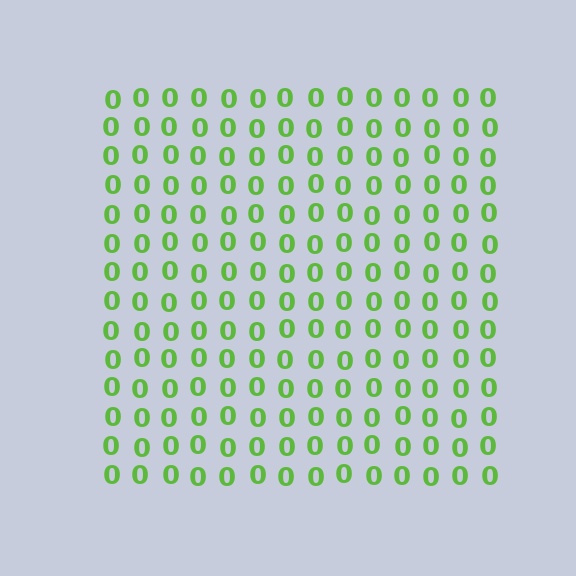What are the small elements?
The small elements are digit 0's.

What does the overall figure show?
The overall figure shows a square.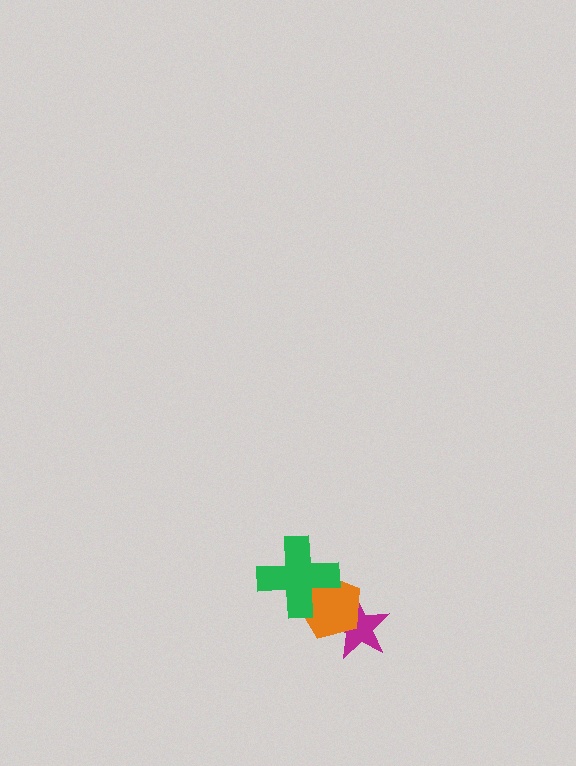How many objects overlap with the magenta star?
1 object overlaps with the magenta star.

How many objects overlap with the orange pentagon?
2 objects overlap with the orange pentagon.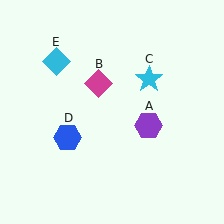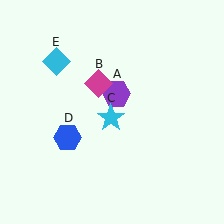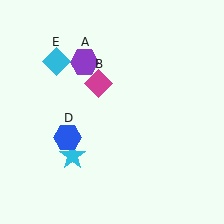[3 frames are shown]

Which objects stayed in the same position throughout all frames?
Magenta diamond (object B) and blue hexagon (object D) and cyan diamond (object E) remained stationary.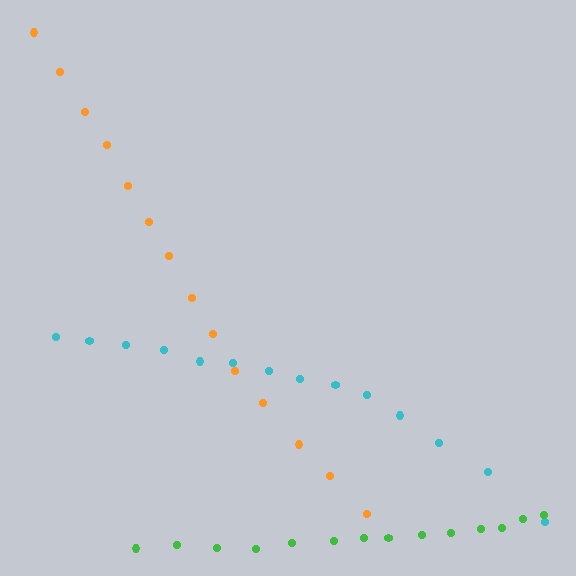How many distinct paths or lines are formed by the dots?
There are 3 distinct paths.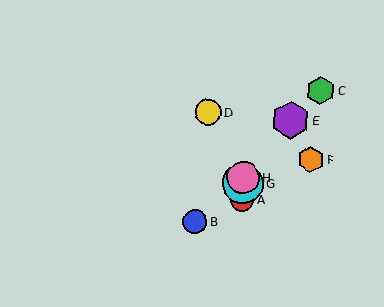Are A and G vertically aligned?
Yes, both are at x≈242.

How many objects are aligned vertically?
3 objects (A, G, H) are aligned vertically.